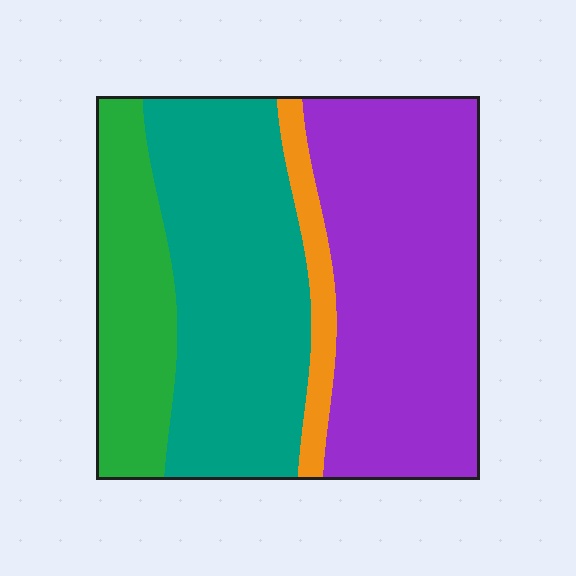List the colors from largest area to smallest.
From largest to smallest: purple, teal, green, orange.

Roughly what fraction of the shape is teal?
Teal takes up about one third (1/3) of the shape.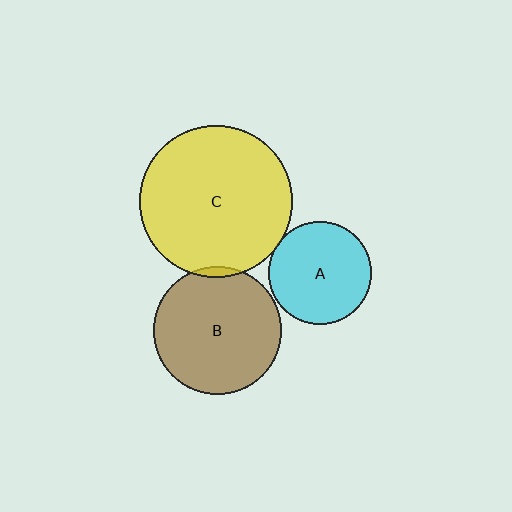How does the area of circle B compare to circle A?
Approximately 1.5 times.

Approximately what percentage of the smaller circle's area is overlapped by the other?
Approximately 5%.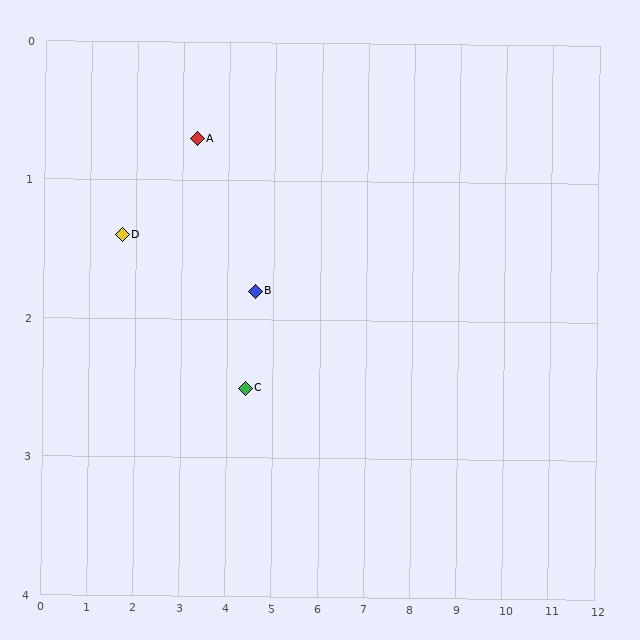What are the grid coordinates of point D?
Point D is at approximately (1.7, 1.4).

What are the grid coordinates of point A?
Point A is at approximately (3.3, 0.7).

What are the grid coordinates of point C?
Point C is at approximately (4.4, 2.5).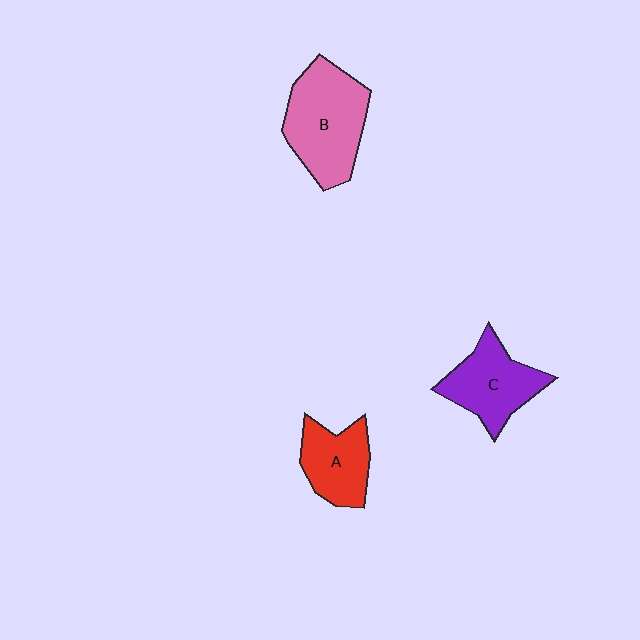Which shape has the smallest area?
Shape A (red).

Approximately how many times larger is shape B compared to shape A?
Approximately 1.6 times.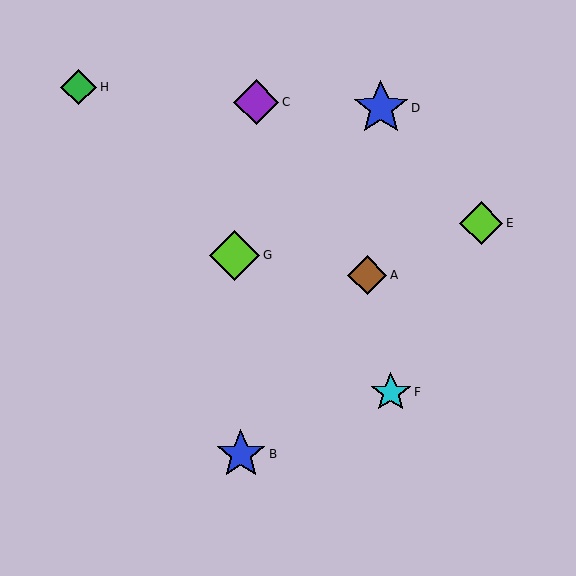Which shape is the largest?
The blue star (labeled D) is the largest.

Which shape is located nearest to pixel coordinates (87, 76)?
The green diamond (labeled H) at (79, 87) is nearest to that location.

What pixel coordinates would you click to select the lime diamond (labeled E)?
Click at (481, 223) to select the lime diamond E.